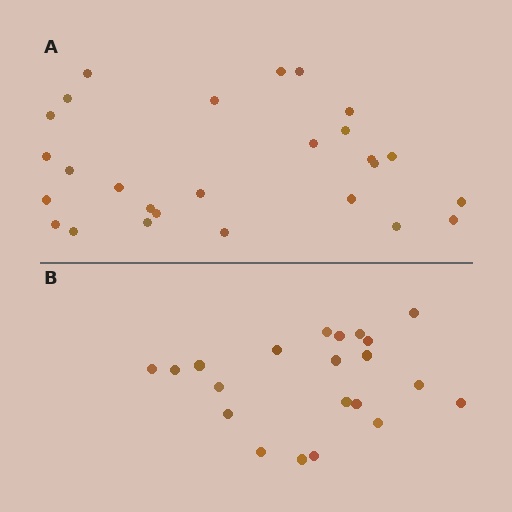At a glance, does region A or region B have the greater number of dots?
Region A (the top region) has more dots.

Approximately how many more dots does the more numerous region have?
Region A has about 6 more dots than region B.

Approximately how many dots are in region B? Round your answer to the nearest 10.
About 20 dots. (The exact count is 21, which rounds to 20.)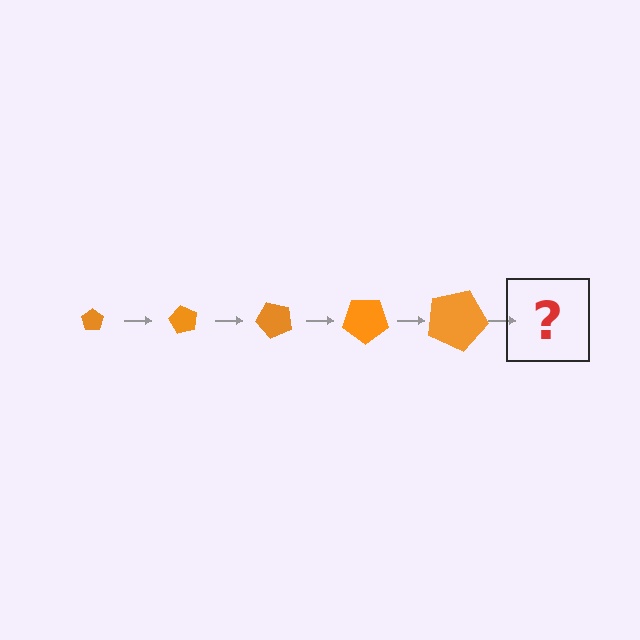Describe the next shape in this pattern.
It should be a pentagon, larger than the previous one and rotated 300 degrees from the start.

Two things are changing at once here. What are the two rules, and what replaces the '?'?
The two rules are that the pentagon grows larger each step and it rotates 60 degrees each step. The '?' should be a pentagon, larger than the previous one and rotated 300 degrees from the start.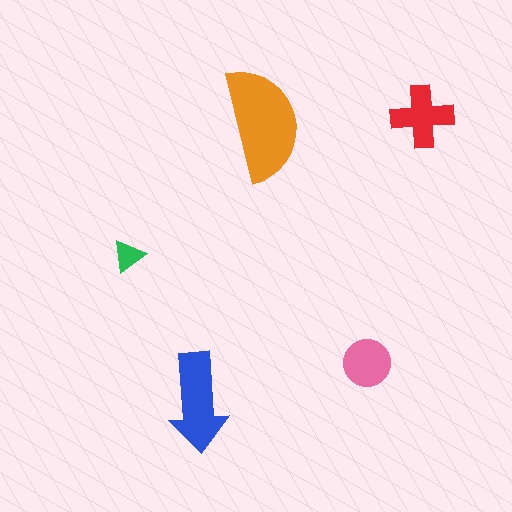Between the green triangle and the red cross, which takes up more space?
The red cross.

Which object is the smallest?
The green triangle.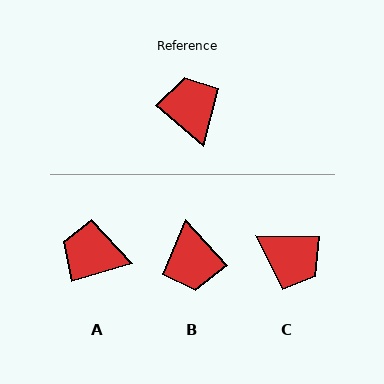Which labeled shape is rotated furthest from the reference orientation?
B, about 173 degrees away.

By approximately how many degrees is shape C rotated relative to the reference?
Approximately 140 degrees clockwise.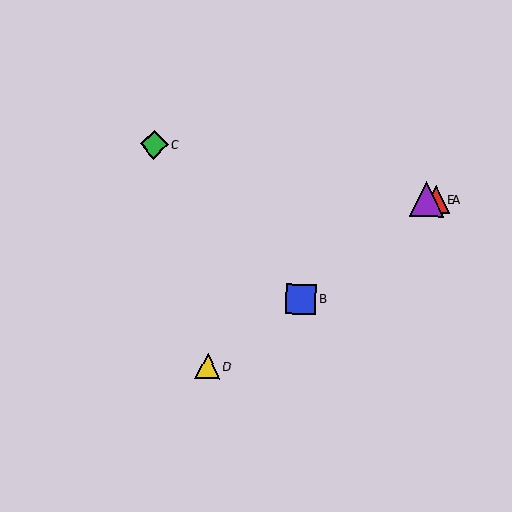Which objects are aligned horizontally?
Objects A, E are aligned horizontally.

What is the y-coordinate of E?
Object E is at y≈200.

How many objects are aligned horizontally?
2 objects (A, E) are aligned horizontally.